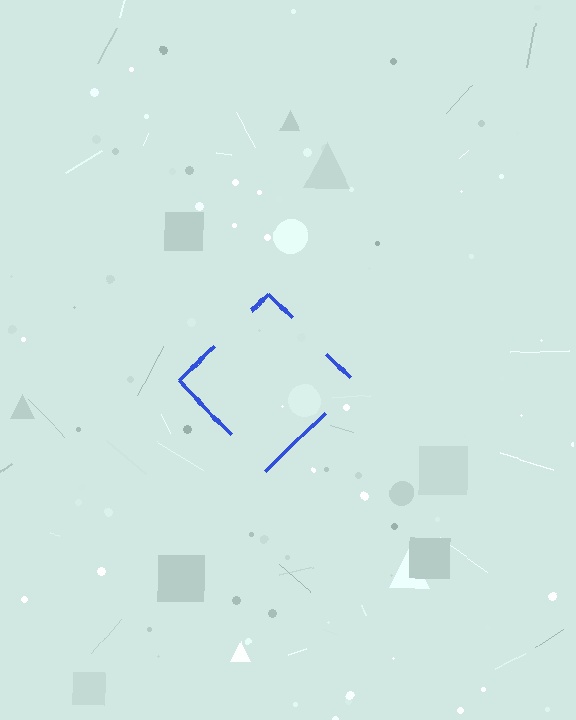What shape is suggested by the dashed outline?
The dashed outline suggests a diamond.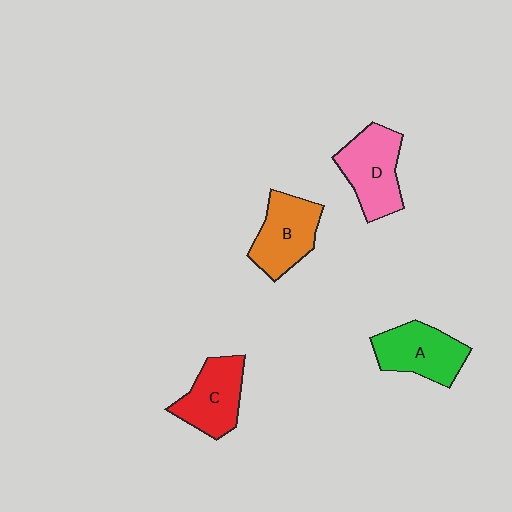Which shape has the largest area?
Shape D (pink).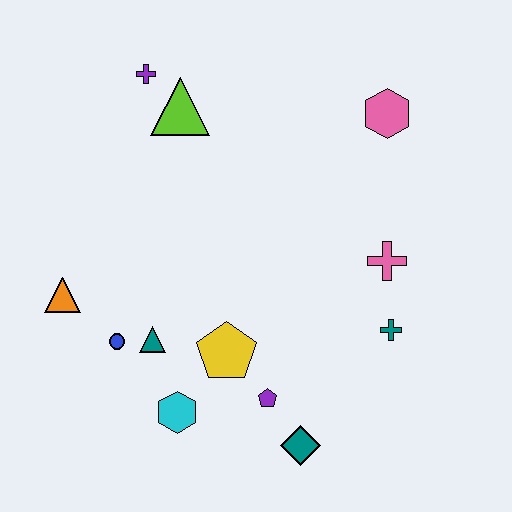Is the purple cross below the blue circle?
No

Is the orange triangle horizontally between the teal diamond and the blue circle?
No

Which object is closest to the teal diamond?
The purple pentagon is closest to the teal diamond.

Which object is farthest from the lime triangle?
The teal diamond is farthest from the lime triangle.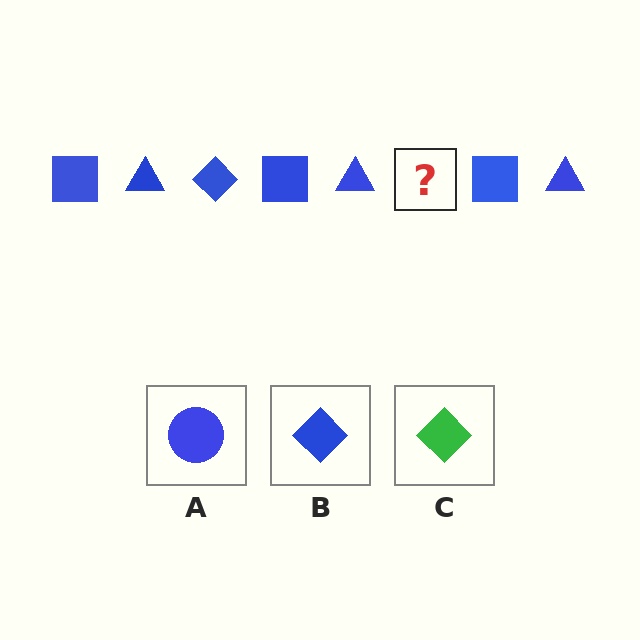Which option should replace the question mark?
Option B.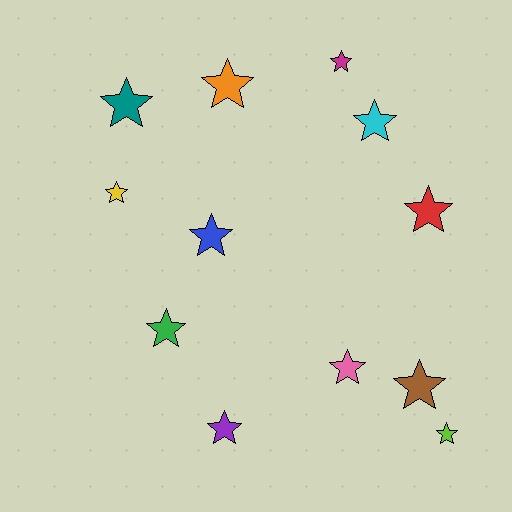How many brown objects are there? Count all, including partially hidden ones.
There is 1 brown object.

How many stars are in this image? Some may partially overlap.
There are 12 stars.